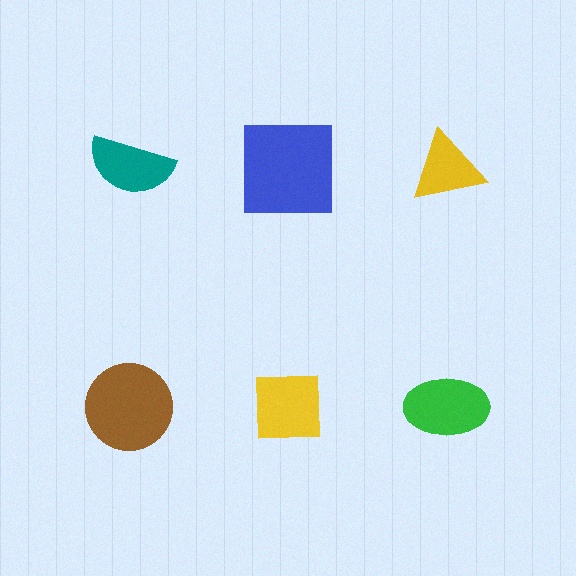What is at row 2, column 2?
A yellow square.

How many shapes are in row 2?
3 shapes.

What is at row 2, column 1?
A brown circle.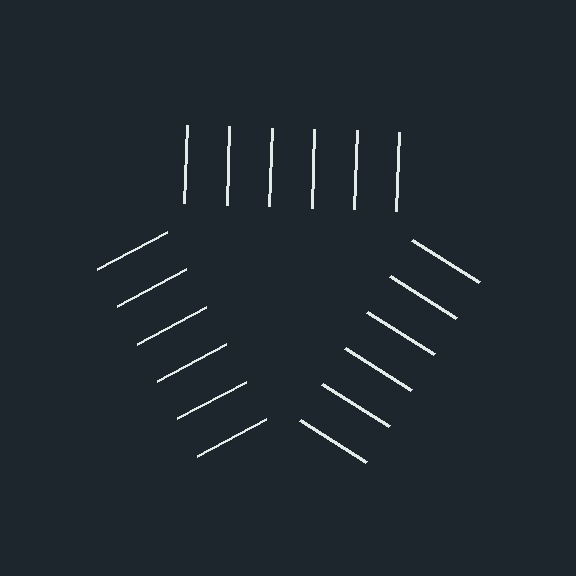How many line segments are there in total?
18 — 6 along each of the 3 edges.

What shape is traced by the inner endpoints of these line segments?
An illusory triangle — the line segments terminate on its edges but no continuous stroke is drawn.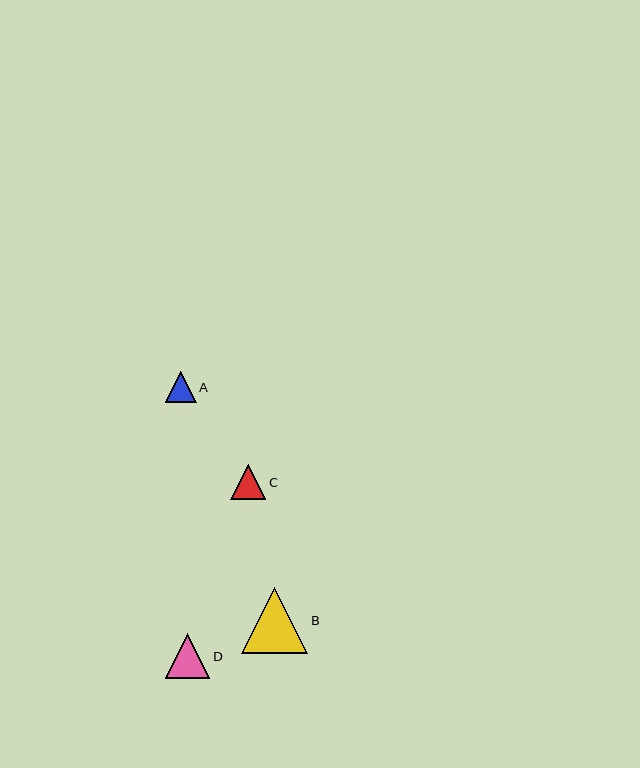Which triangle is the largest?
Triangle B is the largest with a size of approximately 66 pixels.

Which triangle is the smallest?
Triangle A is the smallest with a size of approximately 31 pixels.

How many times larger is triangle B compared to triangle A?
Triangle B is approximately 2.1 times the size of triangle A.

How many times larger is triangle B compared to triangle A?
Triangle B is approximately 2.1 times the size of triangle A.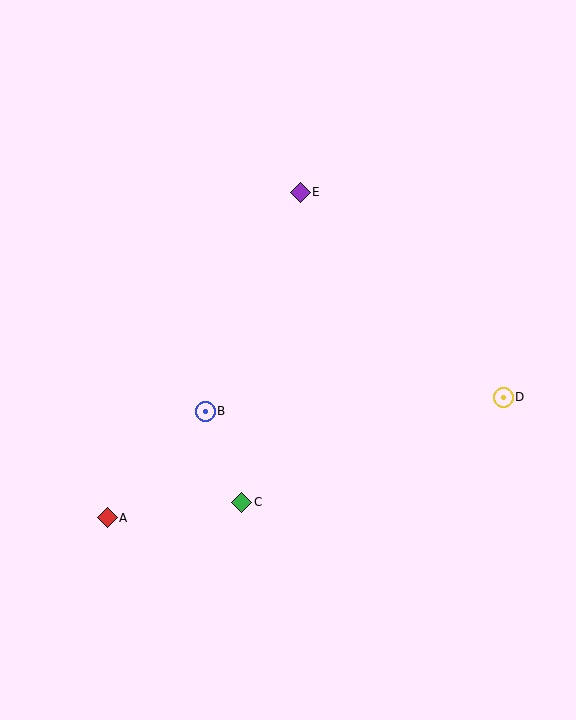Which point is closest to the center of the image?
Point B at (205, 411) is closest to the center.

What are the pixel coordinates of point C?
Point C is at (242, 502).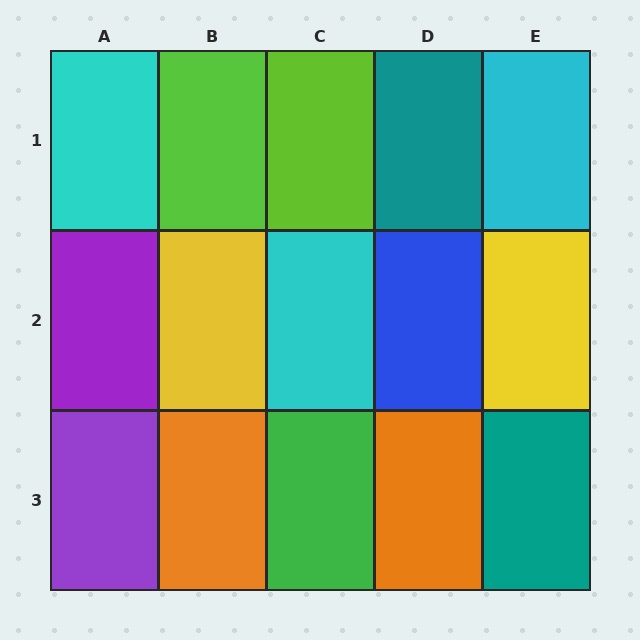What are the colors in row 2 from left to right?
Purple, yellow, cyan, blue, yellow.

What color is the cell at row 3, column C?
Green.